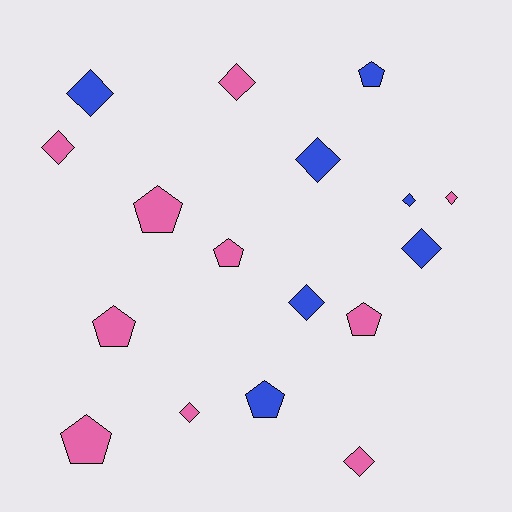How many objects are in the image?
There are 17 objects.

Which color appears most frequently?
Pink, with 10 objects.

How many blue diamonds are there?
There are 5 blue diamonds.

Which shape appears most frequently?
Diamond, with 10 objects.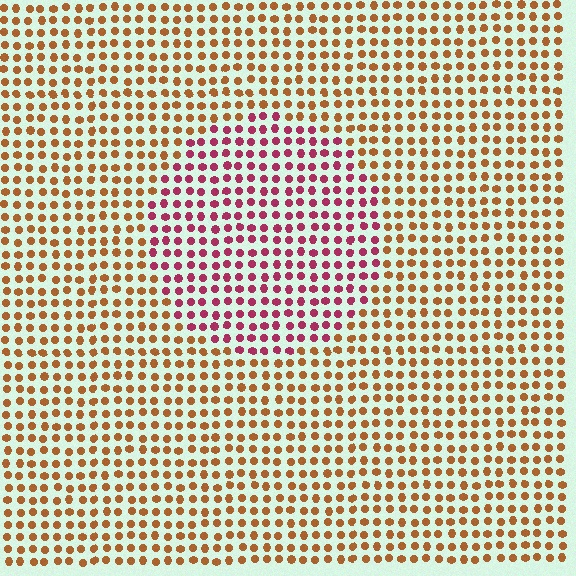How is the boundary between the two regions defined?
The boundary is defined purely by a slight shift in hue (about 49 degrees). Spacing, size, and orientation are identical on both sides.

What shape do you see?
I see a circle.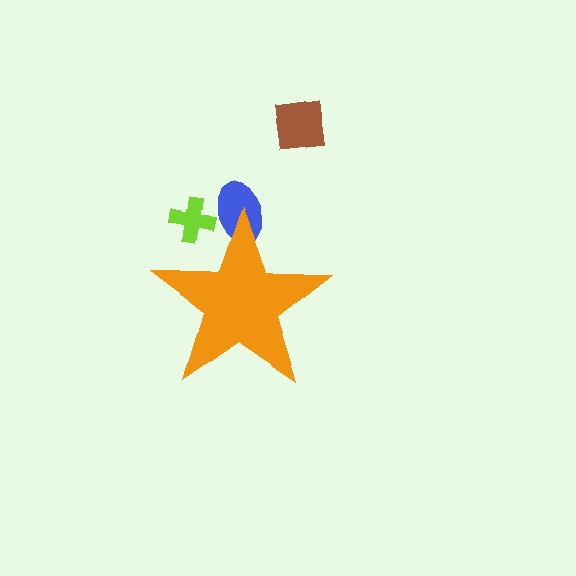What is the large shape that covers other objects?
An orange star.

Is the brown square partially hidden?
No, the brown square is fully visible.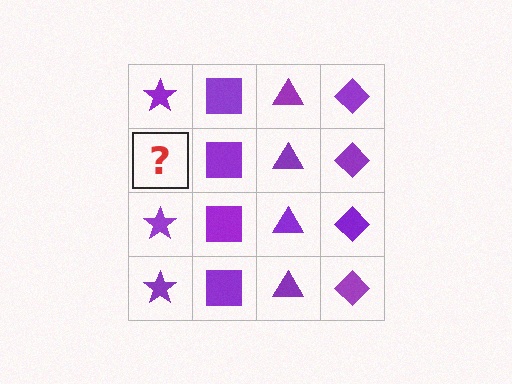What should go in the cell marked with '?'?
The missing cell should contain a purple star.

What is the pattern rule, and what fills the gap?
The rule is that each column has a consistent shape. The gap should be filled with a purple star.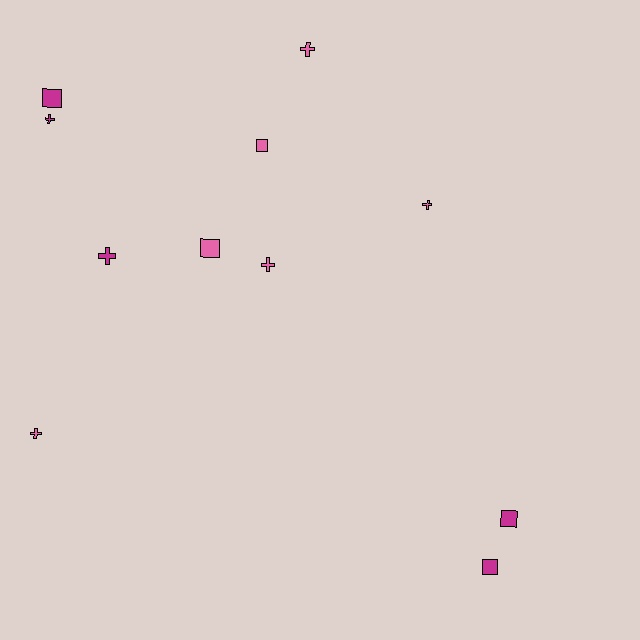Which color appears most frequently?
Pink, with 6 objects.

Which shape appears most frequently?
Cross, with 6 objects.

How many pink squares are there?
There are 2 pink squares.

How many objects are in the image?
There are 11 objects.